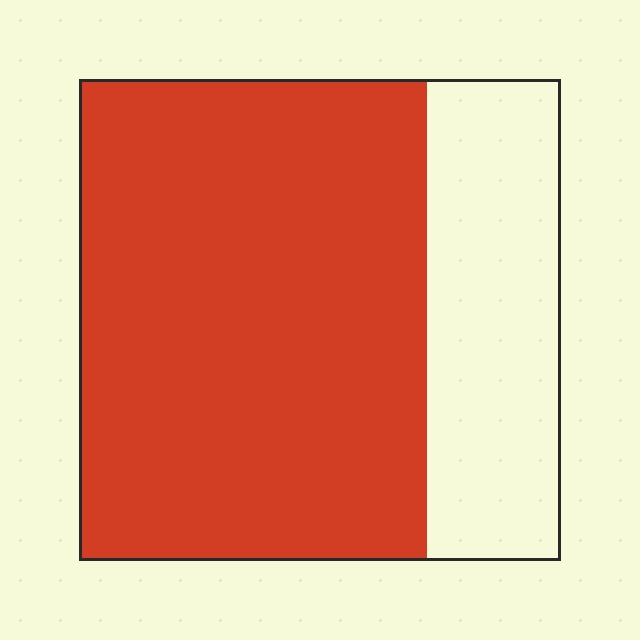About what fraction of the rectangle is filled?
About three quarters (3/4).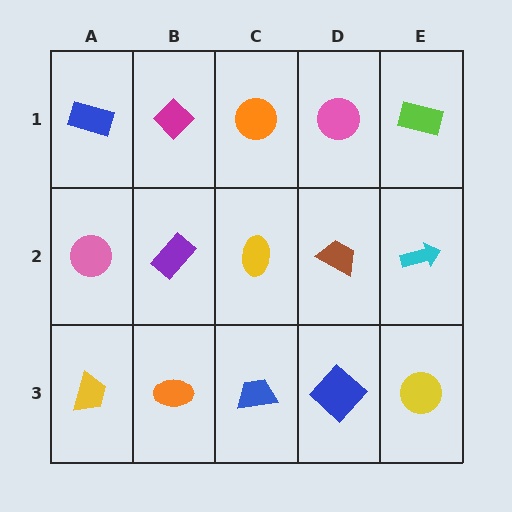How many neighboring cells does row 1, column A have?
2.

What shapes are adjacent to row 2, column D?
A pink circle (row 1, column D), a blue diamond (row 3, column D), a yellow ellipse (row 2, column C), a cyan arrow (row 2, column E).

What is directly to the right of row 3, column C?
A blue diamond.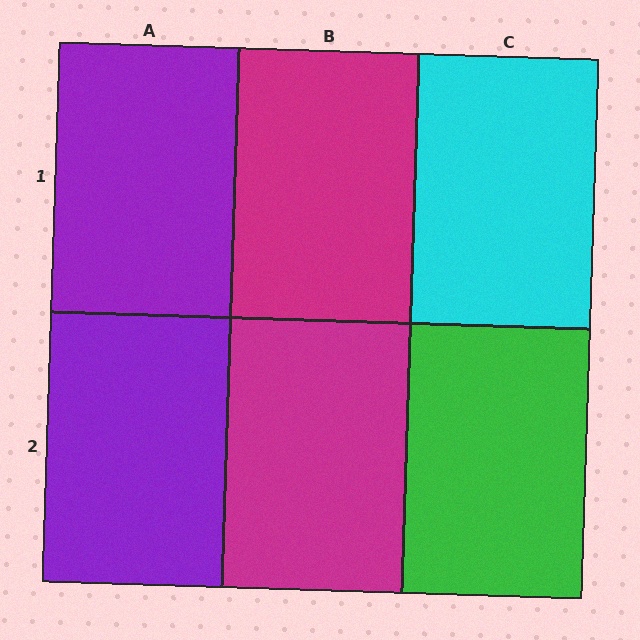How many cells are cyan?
1 cell is cyan.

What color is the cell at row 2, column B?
Magenta.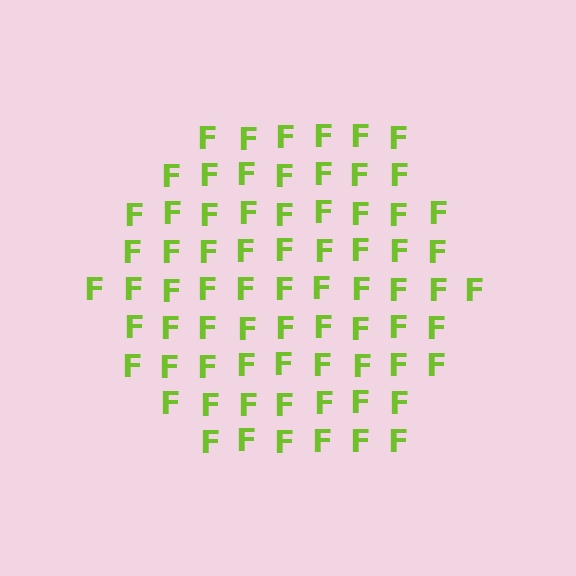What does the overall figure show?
The overall figure shows a hexagon.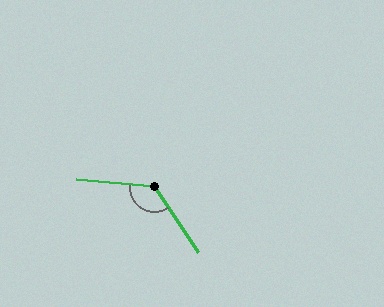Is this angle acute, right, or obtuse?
It is obtuse.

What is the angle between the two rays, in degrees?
Approximately 130 degrees.